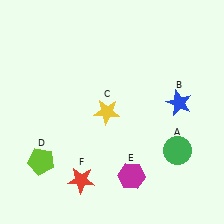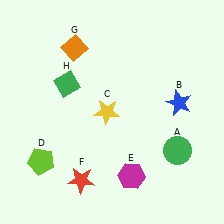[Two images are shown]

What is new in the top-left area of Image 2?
A green diamond (H) was added in the top-left area of Image 2.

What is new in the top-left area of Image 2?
An orange diamond (G) was added in the top-left area of Image 2.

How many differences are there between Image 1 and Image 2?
There are 2 differences between the two images.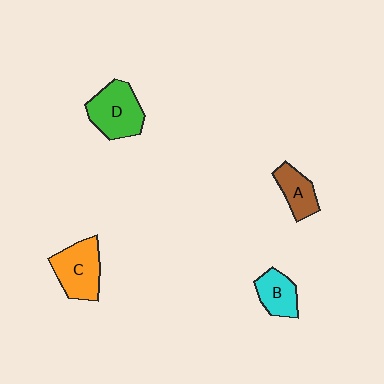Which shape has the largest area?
Shape D (green).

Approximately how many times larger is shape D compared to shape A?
Approximately 1.6 times.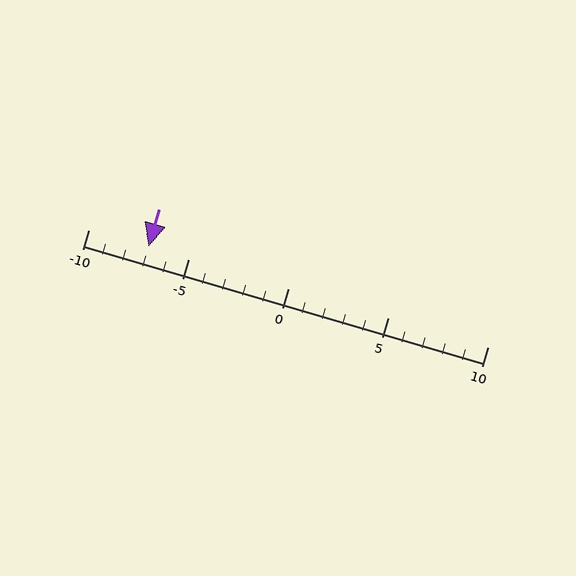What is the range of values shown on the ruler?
The ruler shows values from -10 to 10.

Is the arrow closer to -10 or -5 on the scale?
The arrow is closer to -5.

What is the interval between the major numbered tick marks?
The major tick marks are spaced 5 units apart.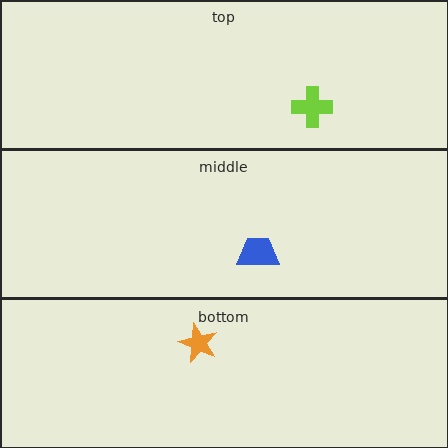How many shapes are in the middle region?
1.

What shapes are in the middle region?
The blue trapezoid.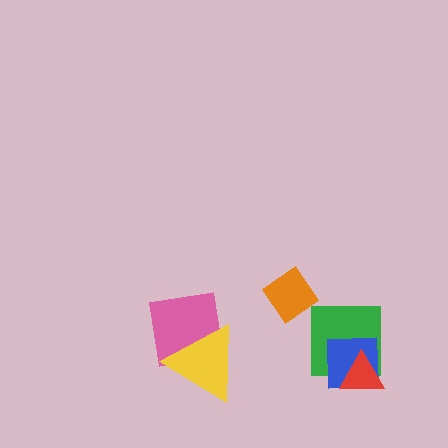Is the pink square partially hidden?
Yes, it is partially covered by another shape.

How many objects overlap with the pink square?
1 object overlaps with the pink square.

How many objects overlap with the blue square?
2 objects overlap with the blue square.